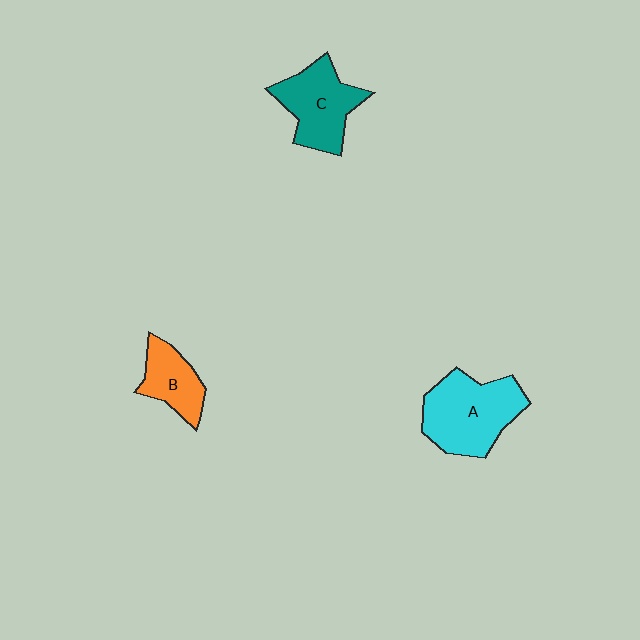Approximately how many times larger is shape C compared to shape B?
Approximately 1.5 times.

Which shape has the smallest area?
Shape B (orange).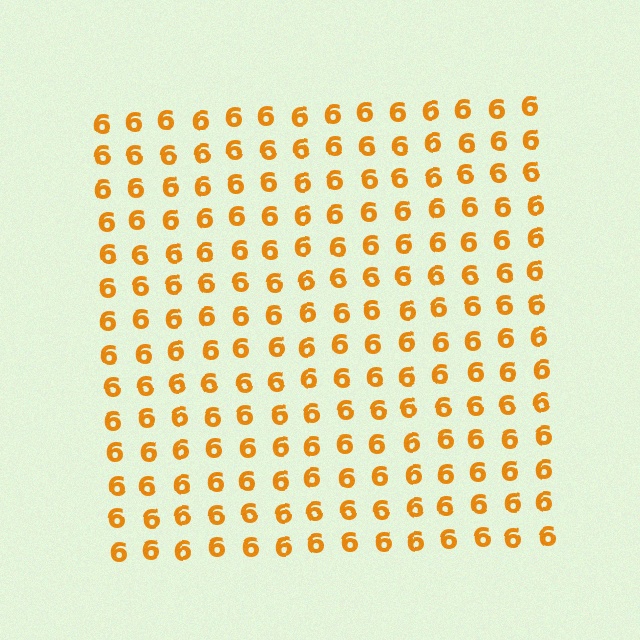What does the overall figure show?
The overall figure shows a square.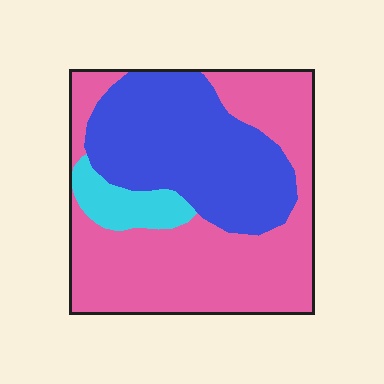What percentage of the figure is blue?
Blue covers about 40% of the figure.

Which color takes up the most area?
Pink, at roughly 55%.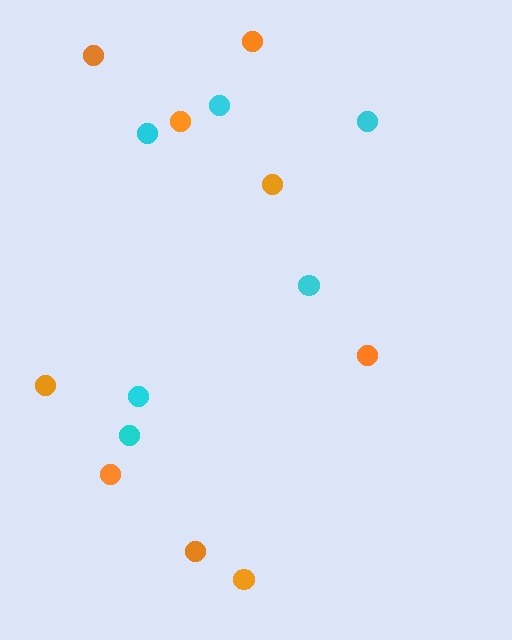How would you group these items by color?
There are 2 groups: one group of orange circles (9) and one group of cyan circles (6).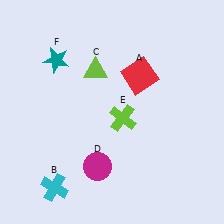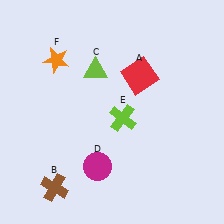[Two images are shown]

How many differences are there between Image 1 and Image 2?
There are 2 differences between the two images.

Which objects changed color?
B changed from cyan to brown. F changed from teal to orange.